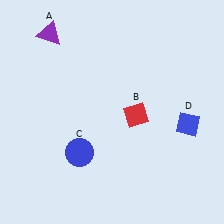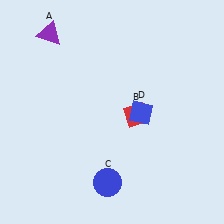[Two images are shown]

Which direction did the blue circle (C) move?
The blue circle (C) moved down.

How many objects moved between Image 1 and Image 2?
2 objects moved between the two images.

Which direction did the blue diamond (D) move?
The blue diamond (D) moved left.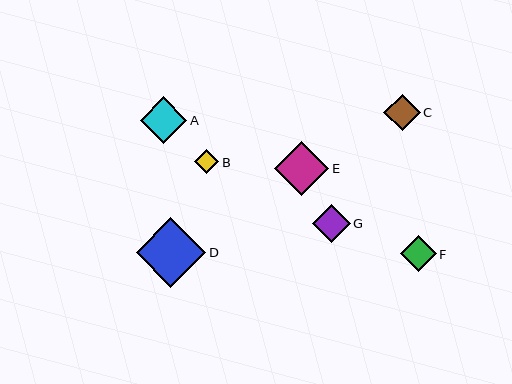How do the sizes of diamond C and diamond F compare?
Diamond C and diamond F are approximately the same size.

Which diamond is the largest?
Diamond D is the largest with a size of approximately 69 pixels.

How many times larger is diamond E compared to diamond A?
Diamond E is approximately 1.2 times the size of diamond A.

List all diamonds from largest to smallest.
From largest to smallest: D, E, A, G, C, F, B.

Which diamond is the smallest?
Diamond B is the smallest with a size of approximately 24 pixels.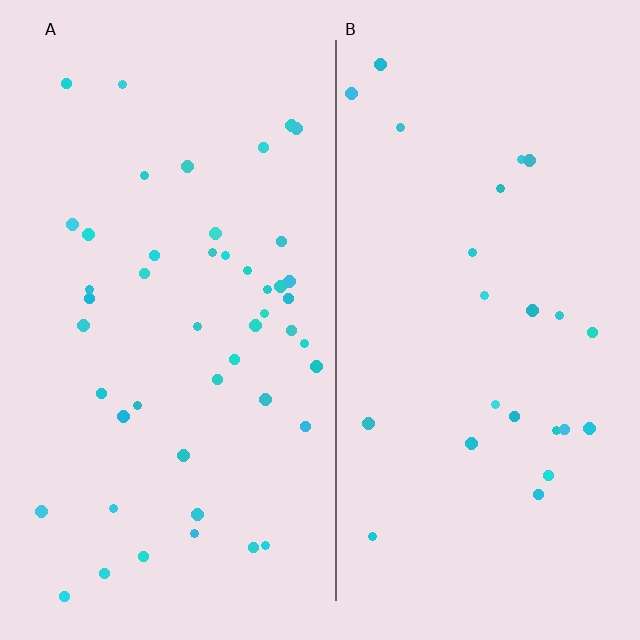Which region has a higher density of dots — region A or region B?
A (the left).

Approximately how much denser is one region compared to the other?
Approximately 2.0× — region A over region B.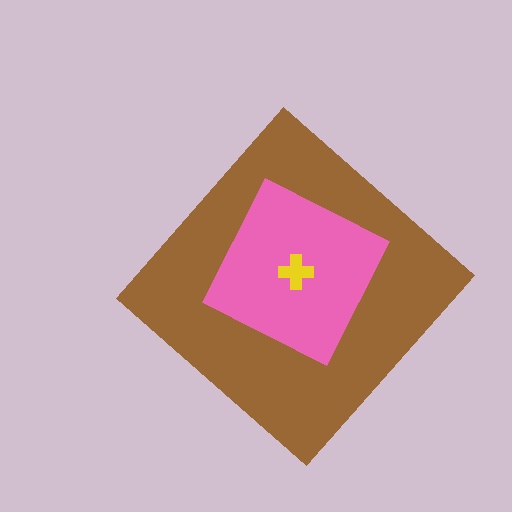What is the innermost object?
The yellow cross.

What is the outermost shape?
The brown diamond.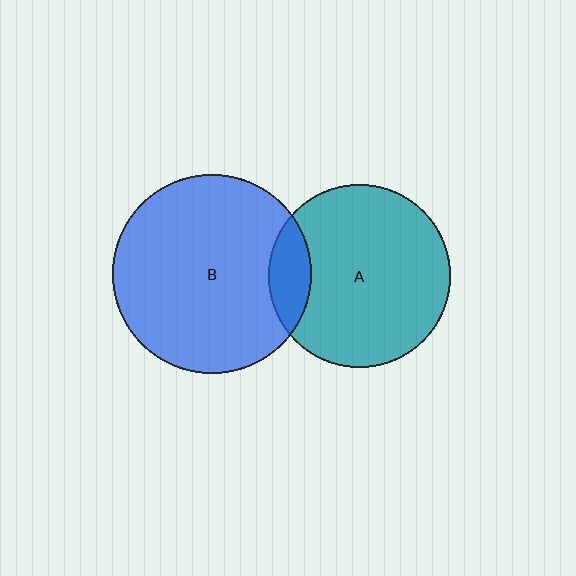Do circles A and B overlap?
Yes.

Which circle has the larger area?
Circle B (blue).